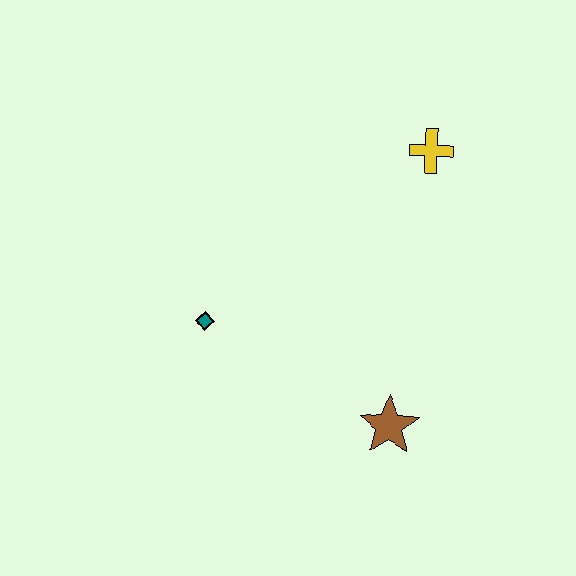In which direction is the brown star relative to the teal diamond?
The brown star is to the right of the teal diamond.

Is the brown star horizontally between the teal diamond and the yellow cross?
Yes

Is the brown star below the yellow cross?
Yes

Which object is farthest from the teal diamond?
The yellow cross is farthest from the teal diamond.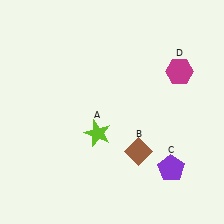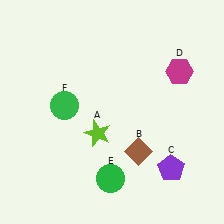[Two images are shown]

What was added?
A green circle (E), a green circle (F) were added in Image 2.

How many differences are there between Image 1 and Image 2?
There are 2 differences between the two images.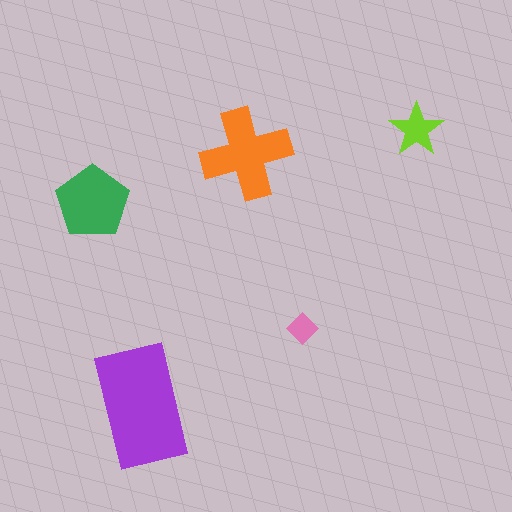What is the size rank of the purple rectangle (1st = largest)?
1st.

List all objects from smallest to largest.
The pink diamond, the lime star, the green pentagon, the orange cross, the purple rectangle.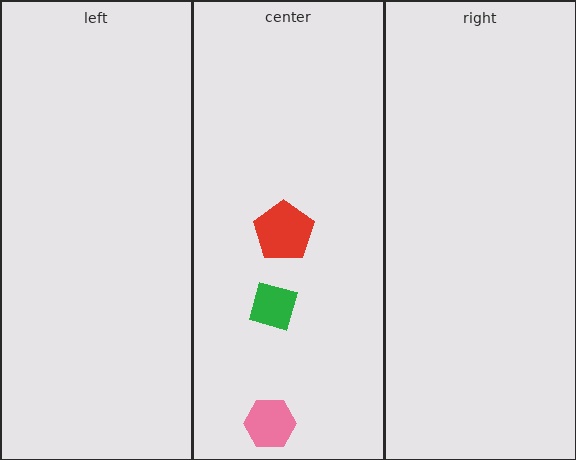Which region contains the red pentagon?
The center region.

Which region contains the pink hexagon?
The center region.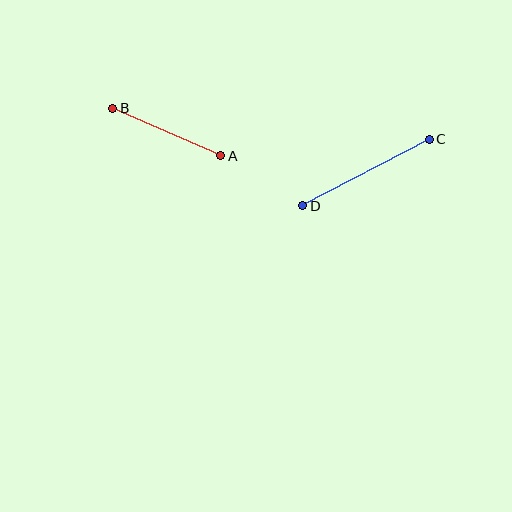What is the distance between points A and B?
The distance is approximately 118 pixels.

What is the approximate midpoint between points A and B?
The midpoint is at approximately (167, 132) pixels.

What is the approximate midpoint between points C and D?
The midpoint is at approximately (366, 172) pixels.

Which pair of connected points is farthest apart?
Points C and D are farthest apart.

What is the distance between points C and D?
The distance is approximately 143 pixels.